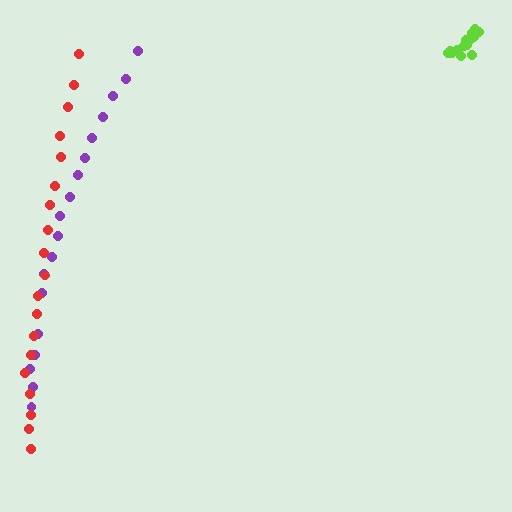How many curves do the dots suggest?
There are 3 distinct paths.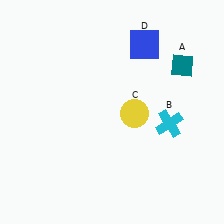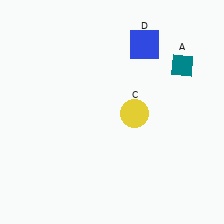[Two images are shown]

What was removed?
The cyan cross (B) was removed in Image 2.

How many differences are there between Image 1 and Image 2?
There is 1 difference between the two images.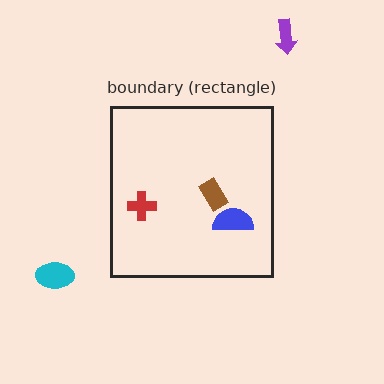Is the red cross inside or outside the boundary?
Inside.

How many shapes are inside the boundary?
3 inside, 2 outside.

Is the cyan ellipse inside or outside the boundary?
Outside.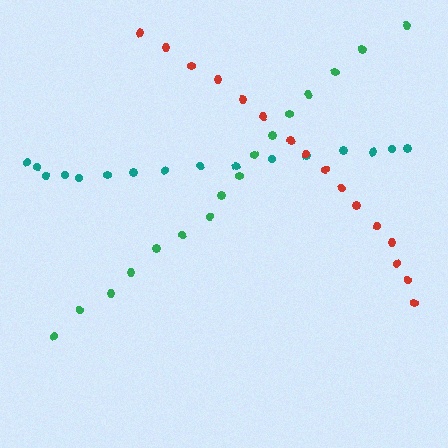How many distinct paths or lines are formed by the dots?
There are 3 distinct paths.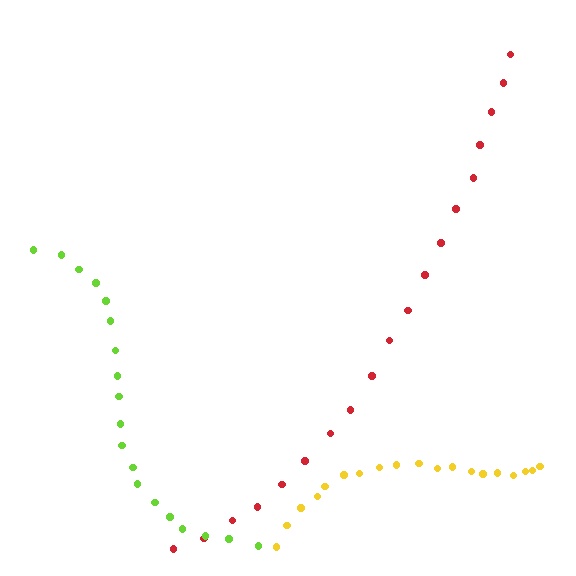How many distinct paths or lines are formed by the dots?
There are 3 distinct paths.